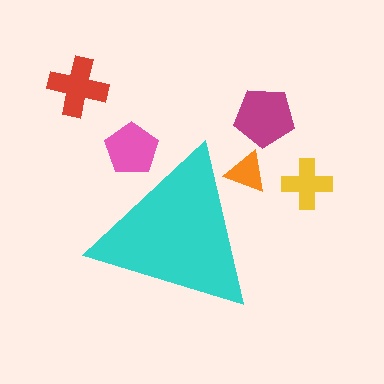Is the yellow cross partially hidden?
No, the yellow cross is fully visible.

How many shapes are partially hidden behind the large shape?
2 shapes are partially hidden.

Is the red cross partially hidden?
No, the red cross is fully visible.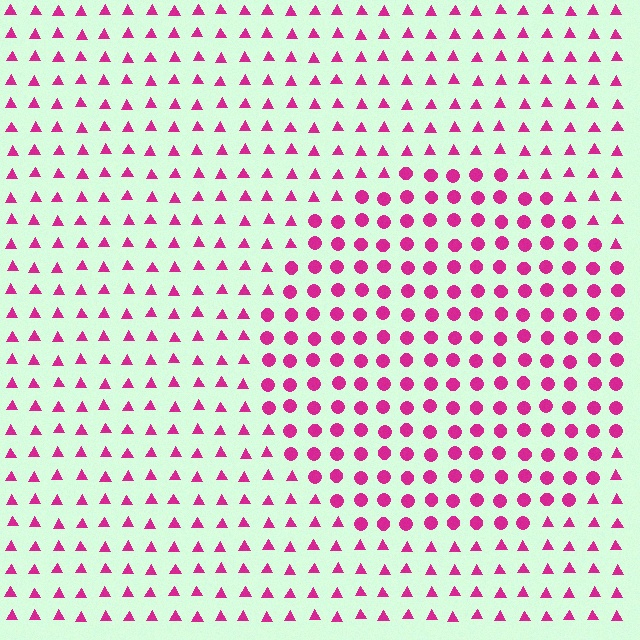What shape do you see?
I see a circle.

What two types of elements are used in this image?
The image uses circles inside the circle region and triangles outside it.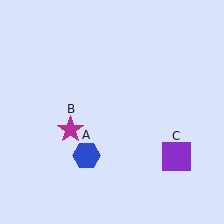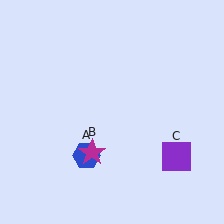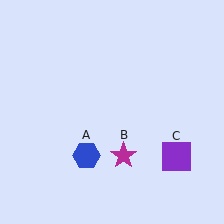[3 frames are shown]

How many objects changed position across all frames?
1 object changed position: magenta star (object B).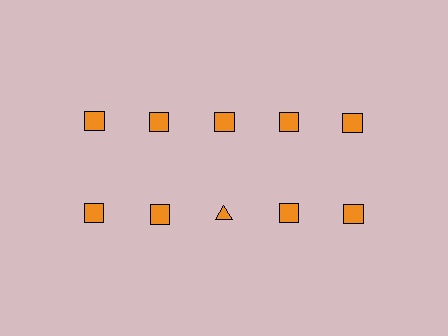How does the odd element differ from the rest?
It has a different shape: triangle instead of square.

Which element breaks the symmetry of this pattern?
The orange triangle in the second row, center column breaks the symmetry. All other shapes are orange squares.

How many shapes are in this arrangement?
There are 10 shapes arranged in a grid pattern.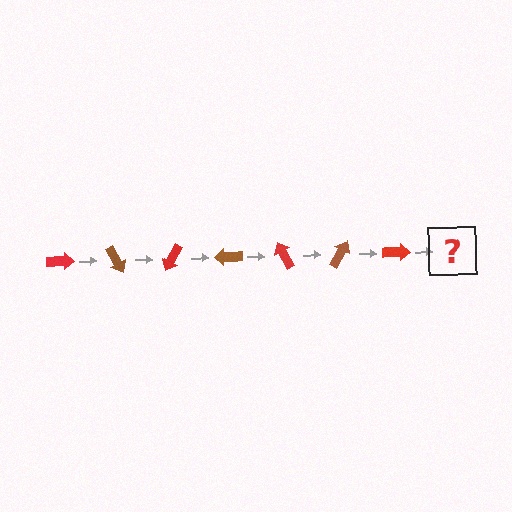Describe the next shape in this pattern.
It should be a brown arrow, rotated 420 degrees from the start.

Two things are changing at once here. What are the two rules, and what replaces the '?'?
The two rules are that it rotates 60 degrees each step and the color cycles through red and brown. The '?' should be a brown arrow, rotated 420 degrees from the start.